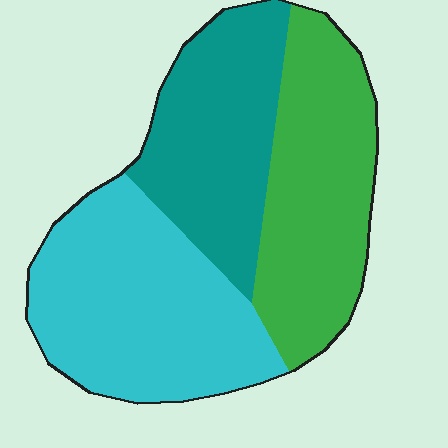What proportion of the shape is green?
Green takes up between a quarter and a half of the shape.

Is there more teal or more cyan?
Cyan.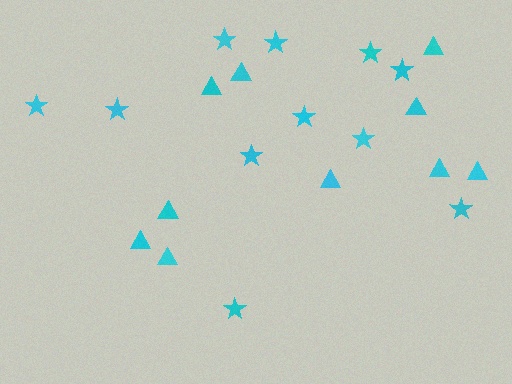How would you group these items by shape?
There are 2 groups: one group of triangles (10) and one group of stars (11).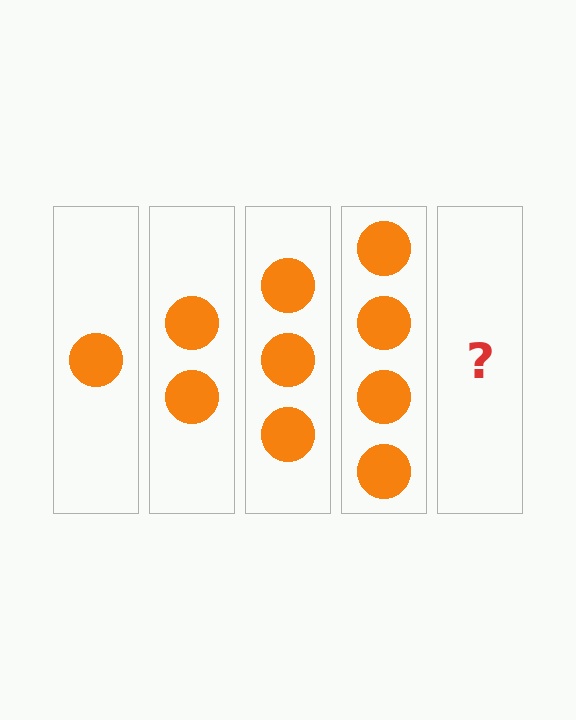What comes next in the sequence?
The next element should be 5 circles.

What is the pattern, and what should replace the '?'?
The pattern is that each step adds one more circle. The '?' should be 5 circles.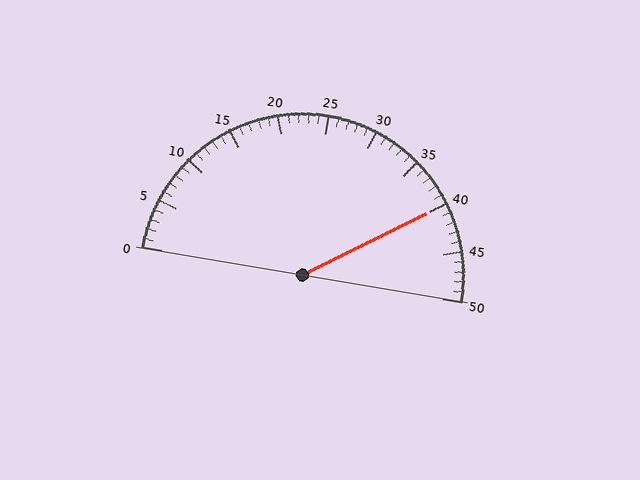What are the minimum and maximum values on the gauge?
The gauge ranges from 0 to 50.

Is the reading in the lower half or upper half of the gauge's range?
The reading is in the upper half of the range (0 to 50).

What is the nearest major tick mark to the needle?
The nearest major tick mark is 40.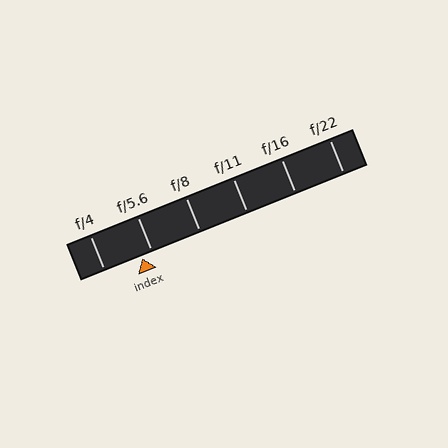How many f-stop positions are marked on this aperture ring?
There are 6 f-stop positions marked.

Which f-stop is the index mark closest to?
The index mark is closest to f/5.6.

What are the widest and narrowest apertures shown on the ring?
The widest aperture shown is f/4 and the narrowest is f/22.